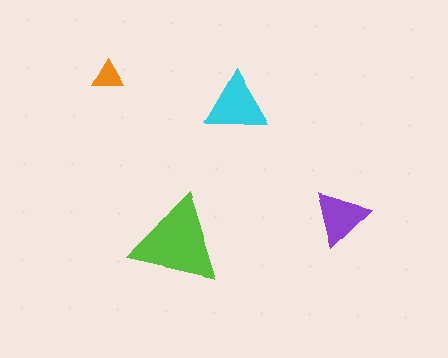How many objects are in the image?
There are 4 objects in the image.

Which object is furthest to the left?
The orange triangle is leftmost.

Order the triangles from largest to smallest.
the lime one, the cyan one, the purple one, the orange one.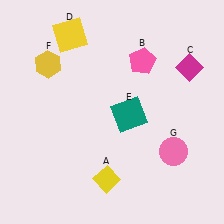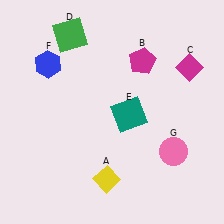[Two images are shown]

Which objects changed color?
B changed from pink to magenta. D changed from yellow to green. F changed from yellow to blue.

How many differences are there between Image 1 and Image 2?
There are 3 differences between the two images.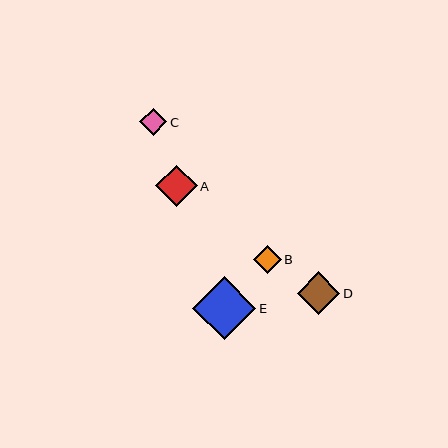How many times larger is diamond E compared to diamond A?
Diamond E is approximately 1.5 times the size of diamond A.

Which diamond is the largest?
Diamond E is the largest with a size of approximately 63 pixels.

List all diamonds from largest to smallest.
From largest to smallest: E, D, A, B, C.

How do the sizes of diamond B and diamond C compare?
Diamond B and diamond C are approximately the same size.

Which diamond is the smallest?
Diamond C is the smallest with a size of approximately 27 pixels.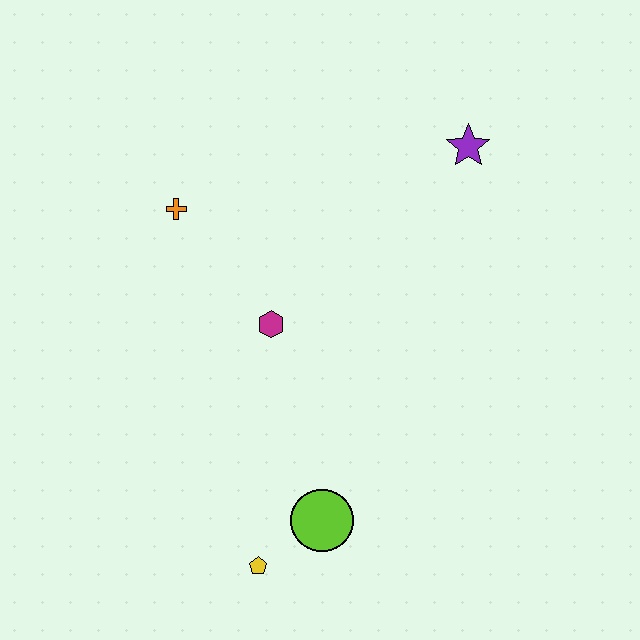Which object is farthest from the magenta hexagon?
The purple star is farthest from the magenta hexagon.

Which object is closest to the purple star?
The magenta hexagon is closest to the purple star.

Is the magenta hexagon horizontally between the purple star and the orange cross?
Yes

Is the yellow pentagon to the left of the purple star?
Yes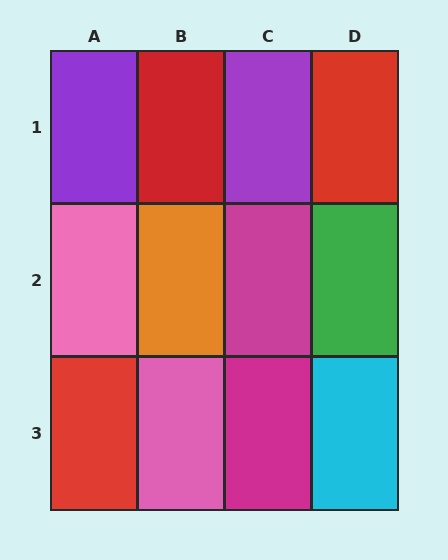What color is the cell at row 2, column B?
Orange.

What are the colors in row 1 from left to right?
Purple, red, purple, red.